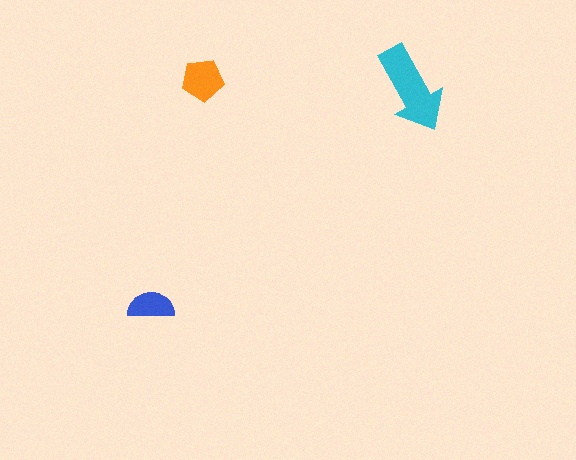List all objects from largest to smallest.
The cyan arrow, the orange pentagon, the blue semicircle.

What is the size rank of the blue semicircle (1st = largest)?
3rd.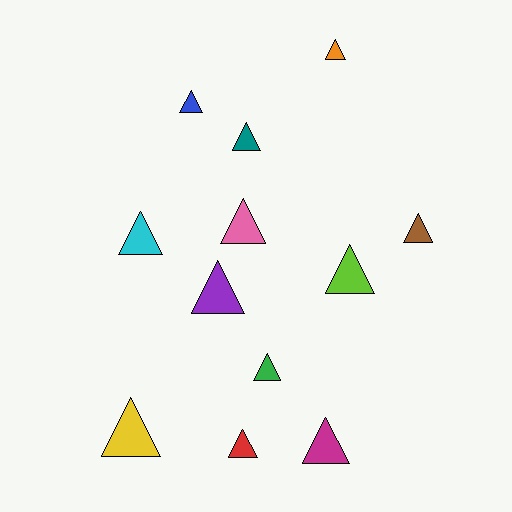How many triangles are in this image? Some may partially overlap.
There are 12 triangles.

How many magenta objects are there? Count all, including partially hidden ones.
There is 1 magenta object.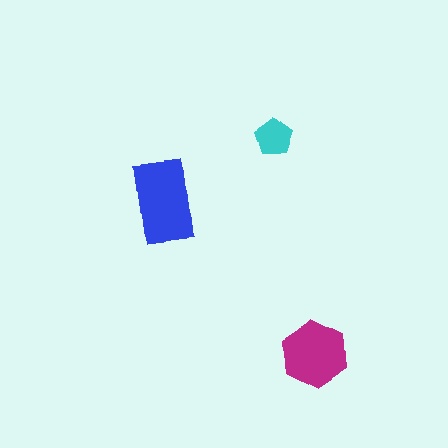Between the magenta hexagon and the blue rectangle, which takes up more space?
The blue rectangle.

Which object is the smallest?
The cyan pentagon.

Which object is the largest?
The blue rectangle.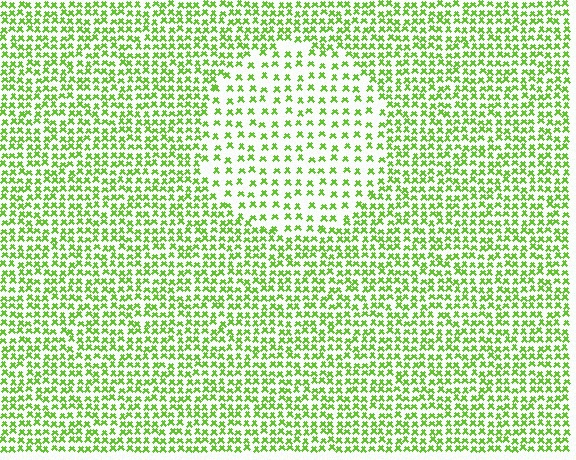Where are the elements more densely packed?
The elements are more densely packed outside the circle boundary.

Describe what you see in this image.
The image contains small lime elements arranged at two different densities. A circle-shaped region is visible where the elements are less densely packed than the surrounding area.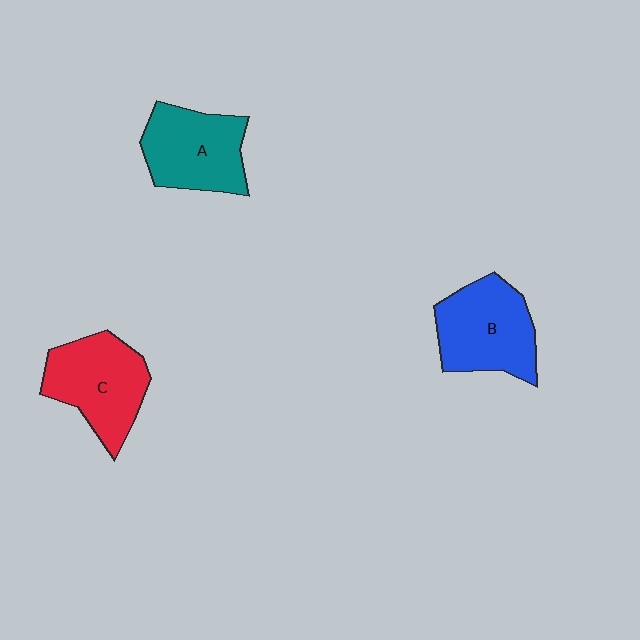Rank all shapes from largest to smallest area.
From largest to smallest: B (blue), C (red), A (teal).